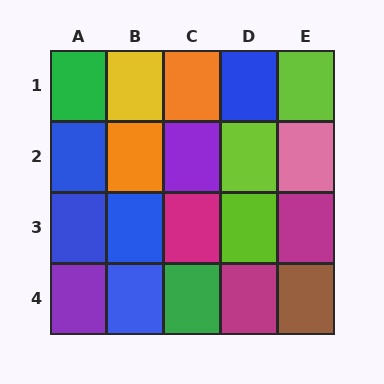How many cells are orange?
2 cells are orange.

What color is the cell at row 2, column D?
Lime.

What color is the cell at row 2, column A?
Blue.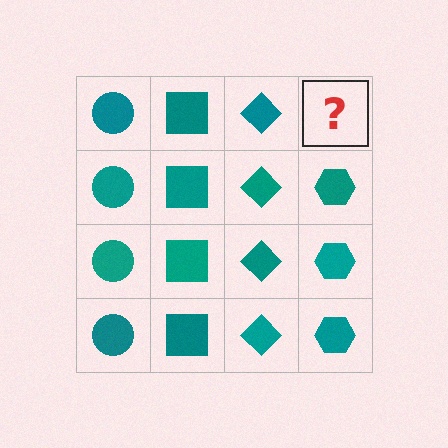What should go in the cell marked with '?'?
The missing cell should contain a teal hexagon.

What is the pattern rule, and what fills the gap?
The rule is that each column has a consistent shape. The gap should be filled with a teal hexagon.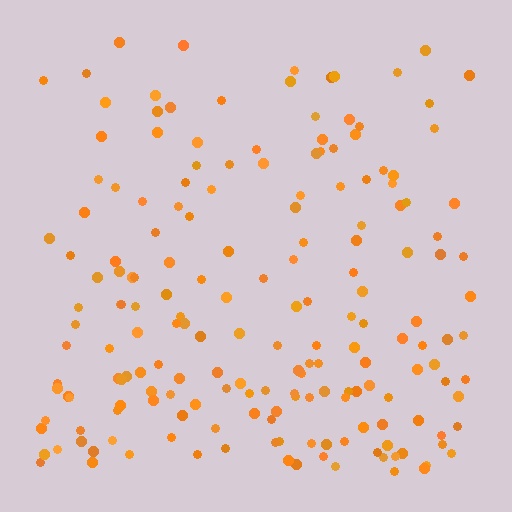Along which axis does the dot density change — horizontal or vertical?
Vertical.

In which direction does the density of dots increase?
From top to bottom, with the bottom side densest.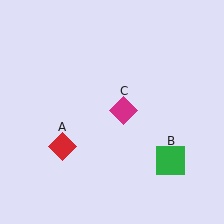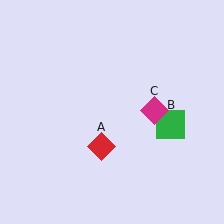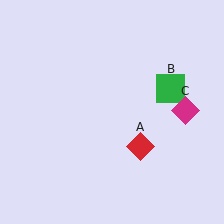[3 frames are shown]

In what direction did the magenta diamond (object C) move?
The magenta diamond (object C) moved right.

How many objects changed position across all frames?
3 objects changed position: red diamond (object A), green square (object B), magenta diamond (object C).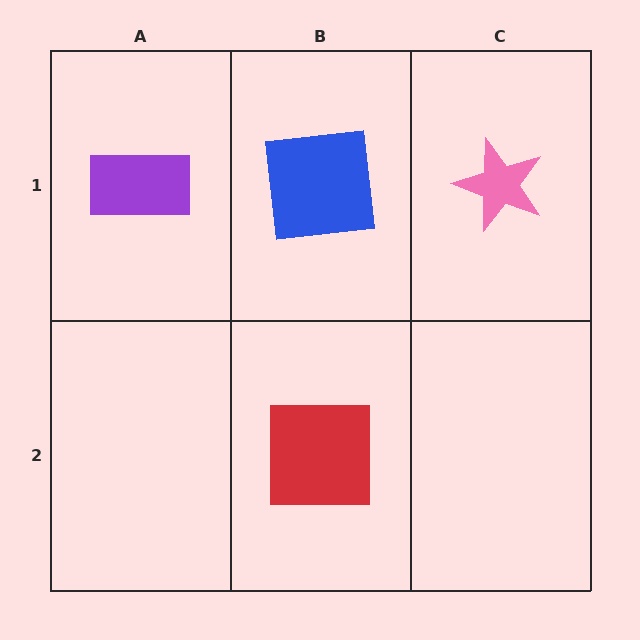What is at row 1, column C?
A pink star.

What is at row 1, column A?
A purple rectangle.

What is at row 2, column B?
A red square.